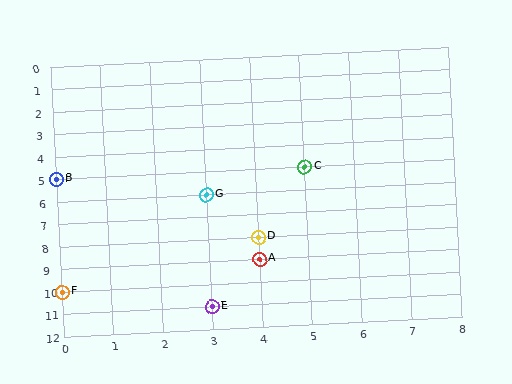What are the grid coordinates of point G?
Point G is at grid coordinates (3, 6).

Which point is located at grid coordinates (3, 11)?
Point E is at (3, 11).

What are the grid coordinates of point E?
Point E is at grid coordinates (3, 11).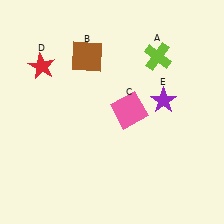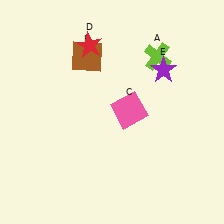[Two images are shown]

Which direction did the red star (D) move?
The red star (D) moved right.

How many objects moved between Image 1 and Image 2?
2 objects moved between the two images.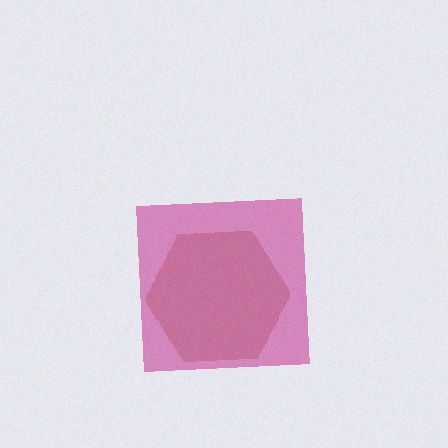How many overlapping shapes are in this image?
There are 2 overlapping shapes in the image.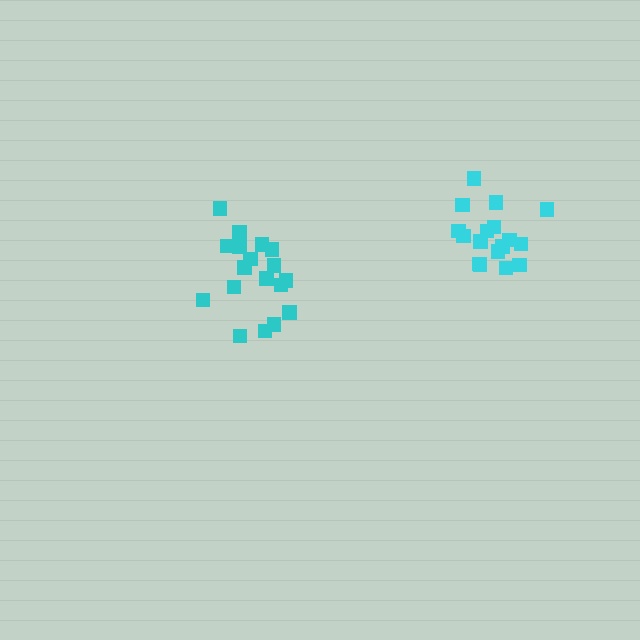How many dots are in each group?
Group 1: 17 dots, Group 2: 18 dots (35 total).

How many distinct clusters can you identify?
There are 2 distinct clusters.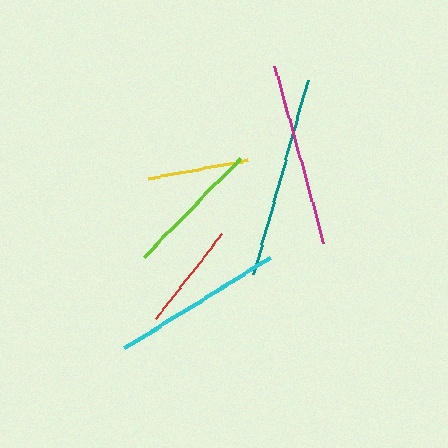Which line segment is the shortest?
The yellow line is the shortest at approximately 102 pixels.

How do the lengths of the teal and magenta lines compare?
The teal and magenta lines are approximately the same length.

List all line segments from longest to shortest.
From longest to shortest: teal, magenta, cyan, lime, red, yellow.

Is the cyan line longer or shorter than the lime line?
The cyan line is longer than the lime line.